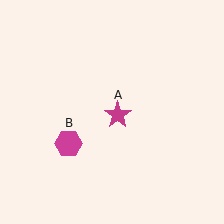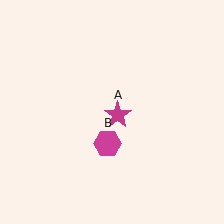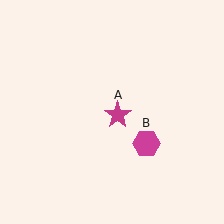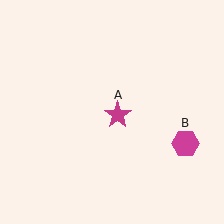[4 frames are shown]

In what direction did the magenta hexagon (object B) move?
The magenta hexagon (object B) moved right.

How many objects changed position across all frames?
1 object changed position: magenta hexagon (object B).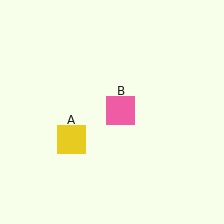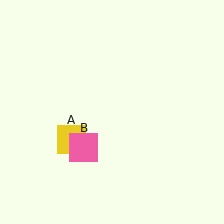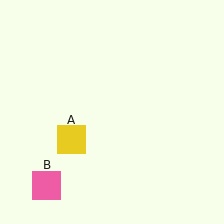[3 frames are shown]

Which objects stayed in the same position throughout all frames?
Yellow square (object A) remained stationary.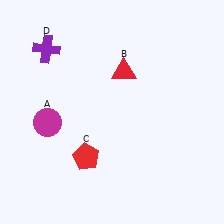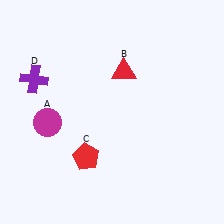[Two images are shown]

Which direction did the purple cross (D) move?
The purple cross (D) moved down.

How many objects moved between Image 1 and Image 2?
1 object moved between the two images.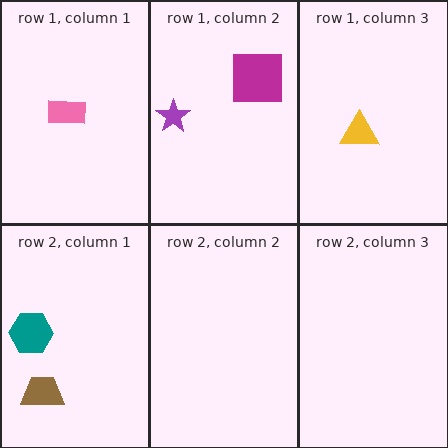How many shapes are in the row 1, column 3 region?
1.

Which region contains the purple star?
The row 1, column 2 region.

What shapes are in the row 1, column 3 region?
The yellow triangle.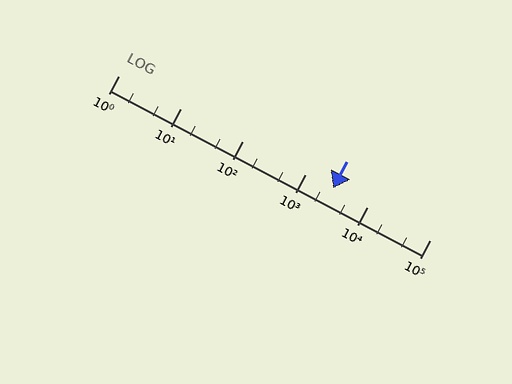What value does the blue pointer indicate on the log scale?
The pointer indicates approximately 2800.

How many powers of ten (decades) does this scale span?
The scale spans 5 decades, from 1 to 100000.